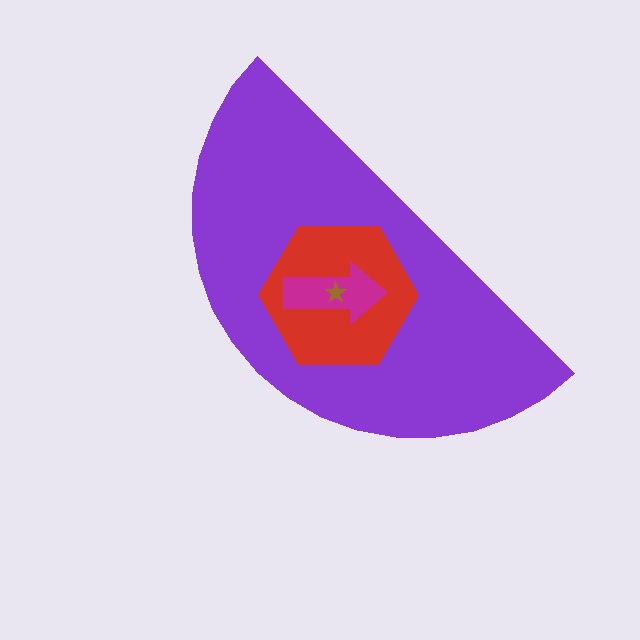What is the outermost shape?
The purple semicircle.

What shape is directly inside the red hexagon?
The magenta arrow.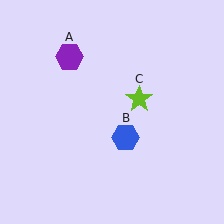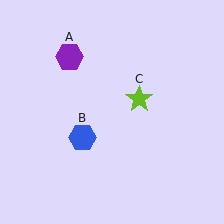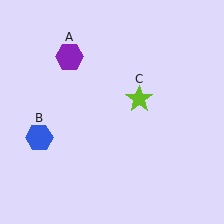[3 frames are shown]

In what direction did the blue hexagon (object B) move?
The blue hexagon (object B) moved left.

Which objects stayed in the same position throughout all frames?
Purple hexagon (object A) and lime star (object C) remained stationary.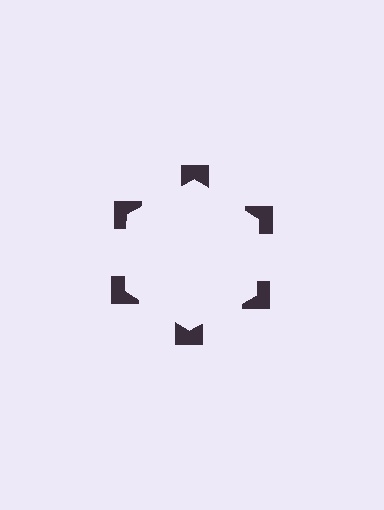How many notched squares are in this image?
There are 6 — one at each vertex of the illusory hexagon.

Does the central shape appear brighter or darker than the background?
It typically appears slightly brighter than the background, even though no actual brightness change is drawn.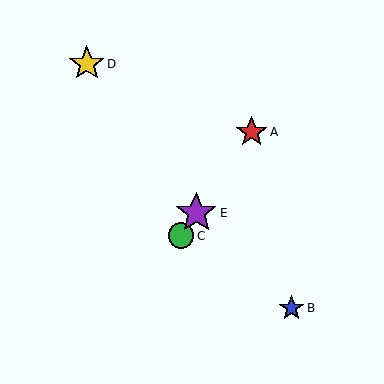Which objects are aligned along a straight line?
Objects A, C, E are aligned along a straight line.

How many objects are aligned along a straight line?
3 objects (A, C, E) are aligned along a straight line.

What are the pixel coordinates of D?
Object D is at (87, 64).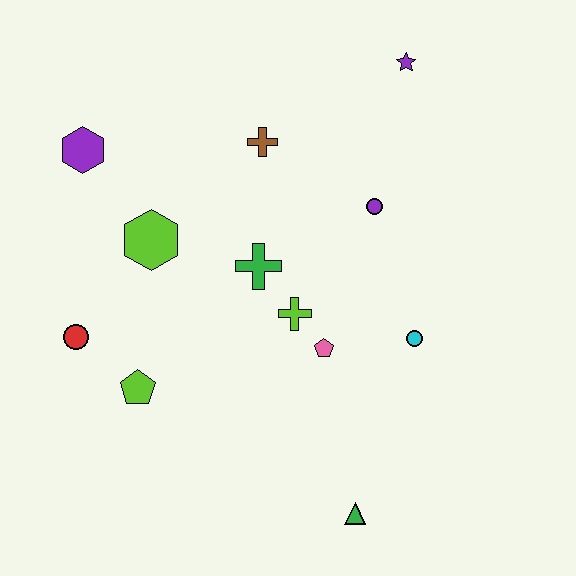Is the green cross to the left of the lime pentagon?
No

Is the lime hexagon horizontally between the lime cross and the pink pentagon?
No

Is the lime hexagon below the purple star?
Yes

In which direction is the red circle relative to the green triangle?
The red circle is to the left of the green triangle.